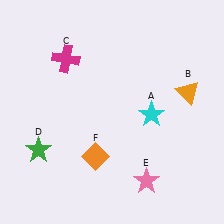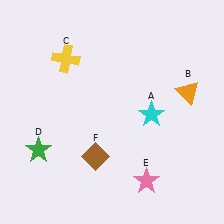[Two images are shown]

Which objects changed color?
C changed from magenta to yellow. F changed from orange to brown.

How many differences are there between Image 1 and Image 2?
There are 2 differences between the two images.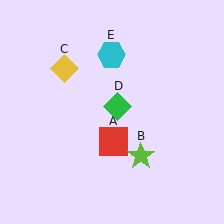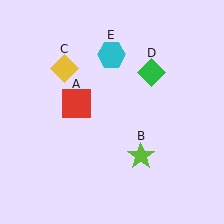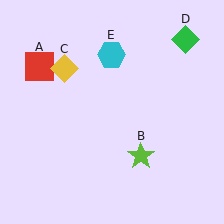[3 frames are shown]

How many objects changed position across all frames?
2 objects changed position: red square (object A), green diamond (object D).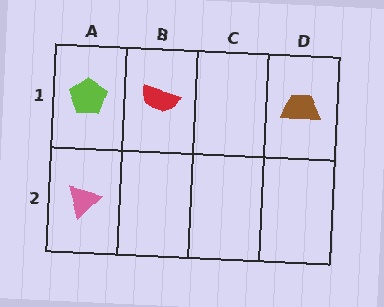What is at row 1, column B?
A red semicircle.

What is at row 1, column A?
A lime pentagon.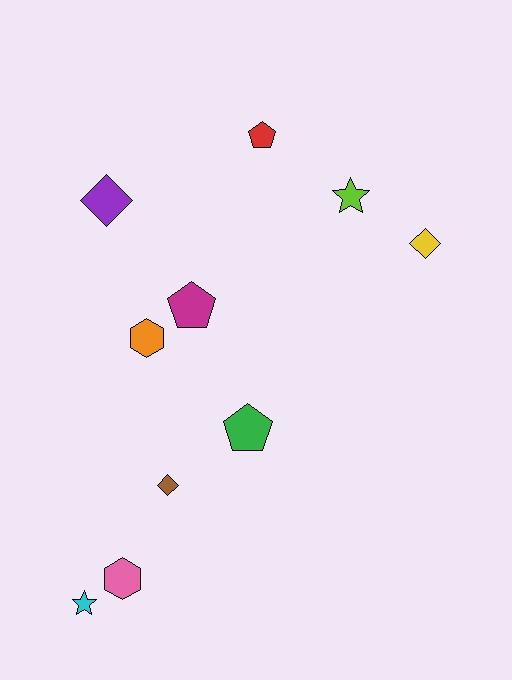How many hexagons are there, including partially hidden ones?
There are 2 hexagons.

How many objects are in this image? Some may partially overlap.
There are 10 objects.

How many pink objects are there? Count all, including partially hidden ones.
There is 1 pink object.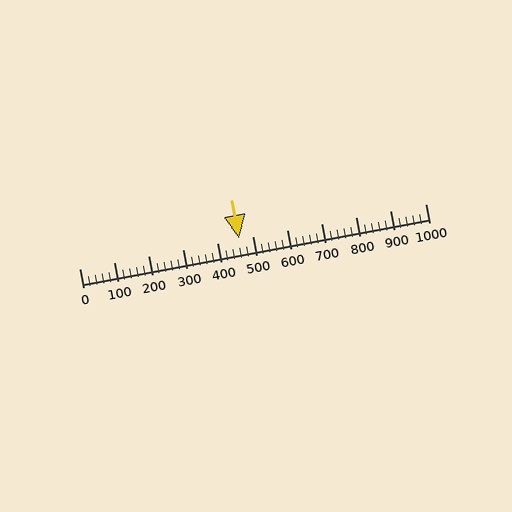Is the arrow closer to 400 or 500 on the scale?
The arrow is closer to 500.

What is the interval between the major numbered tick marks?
The major tick marks are spaced 100 units apart.